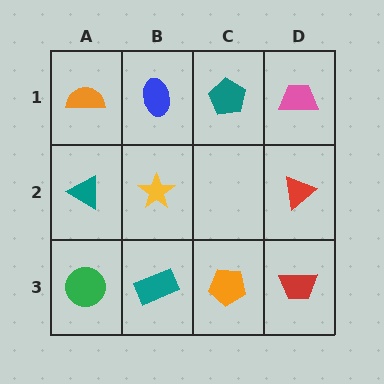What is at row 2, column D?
A red triangle.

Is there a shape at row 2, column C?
No, that cell is empty.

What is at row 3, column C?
An orange pentagon.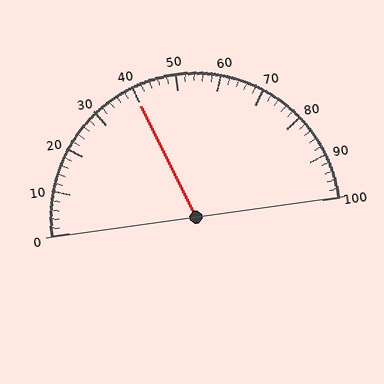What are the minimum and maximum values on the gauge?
The gauge ranges from 0 to 100.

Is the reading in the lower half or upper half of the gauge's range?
The reading is in the lower half of the range (0 to 100).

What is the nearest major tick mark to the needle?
The nearest major tick mark is 40.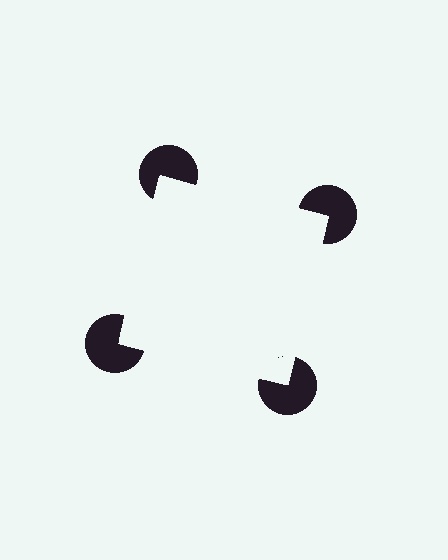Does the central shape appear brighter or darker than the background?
It typically appears slightly brighter than the background, even though no actual brightness change is drawn.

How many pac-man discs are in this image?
There are 4 — one at each vertex of the illusory square.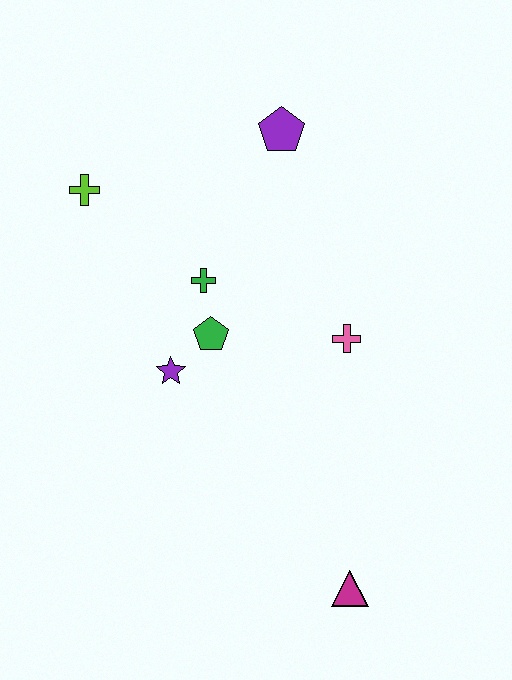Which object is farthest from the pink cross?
The lime cross is farthest from the pink cross.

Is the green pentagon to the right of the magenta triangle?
No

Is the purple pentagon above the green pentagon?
Yes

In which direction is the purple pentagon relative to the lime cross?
The purple pentagon is to the right of the lime cross.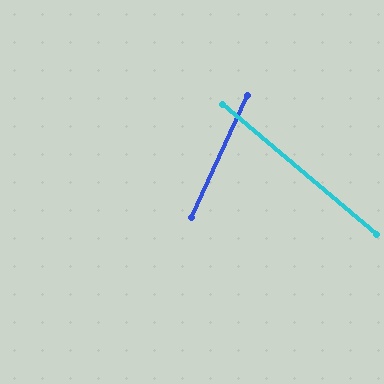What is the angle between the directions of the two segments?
Approximately 74 degrees.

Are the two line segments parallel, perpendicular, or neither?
Neither parallel nor perpendicular — they differ by about 74°.